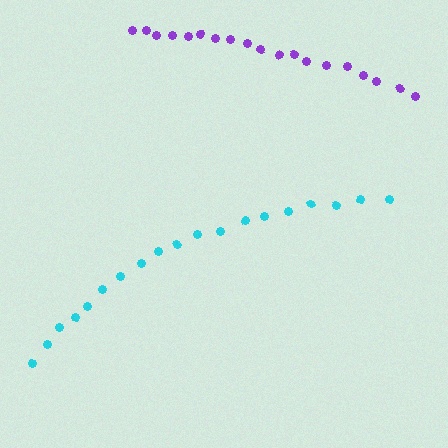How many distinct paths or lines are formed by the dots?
There are 2 distinct paths.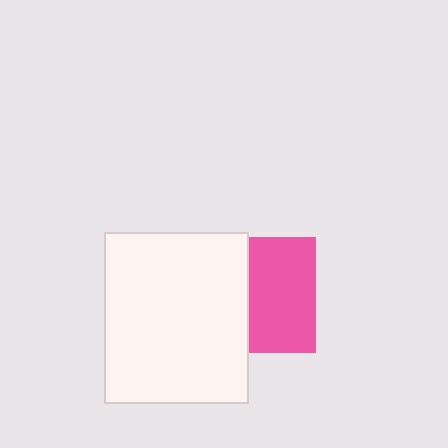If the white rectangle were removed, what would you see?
You would see the complete pink square.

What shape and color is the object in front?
The object in front is a white rectangle.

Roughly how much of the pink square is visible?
About half of it is visible (roughly 57%).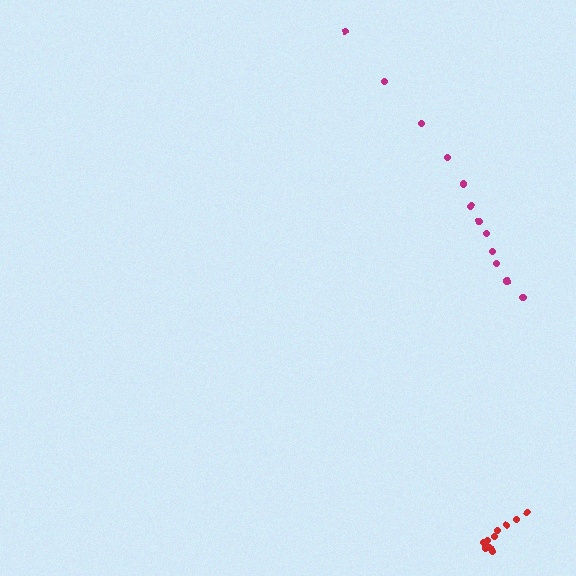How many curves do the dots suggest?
There are 2 distinct paths.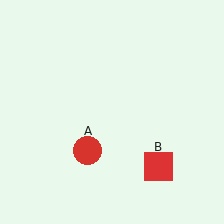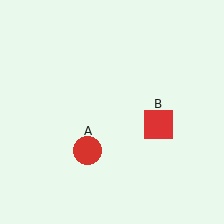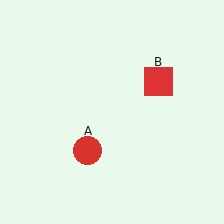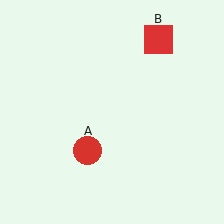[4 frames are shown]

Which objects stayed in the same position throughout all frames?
Red circle (object A) remained stationary.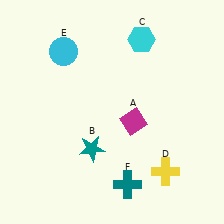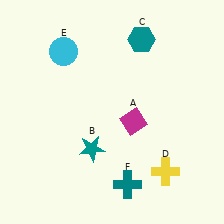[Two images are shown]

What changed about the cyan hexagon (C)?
In Image 1, C is cyan. In Image 2, it changed to teal.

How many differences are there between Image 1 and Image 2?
There is 1 difference between the two images.